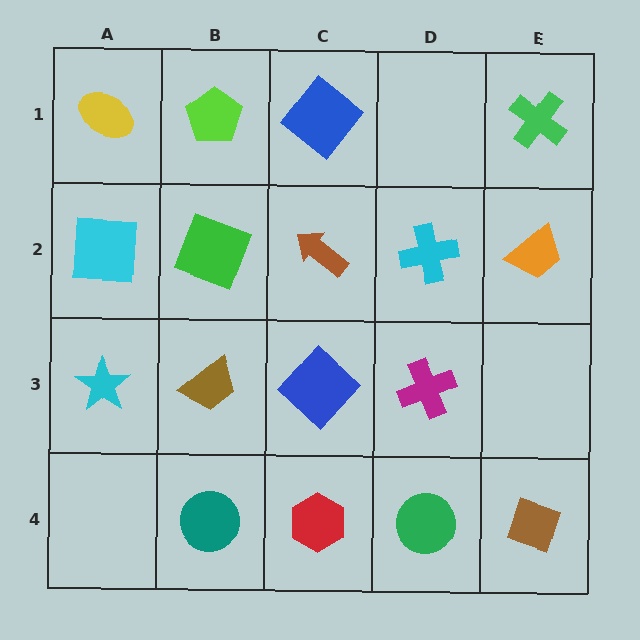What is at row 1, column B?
A lime pentagon.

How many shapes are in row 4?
4 shapes.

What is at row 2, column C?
A brown arrow.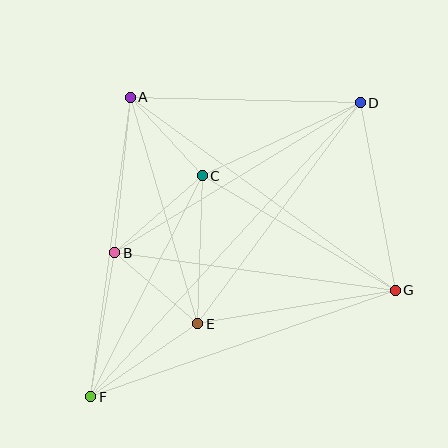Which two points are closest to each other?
Points A and C are closest to each other.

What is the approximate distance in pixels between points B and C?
The distance between B and C is approximately 116 pixels.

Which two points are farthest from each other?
Points D and F are farthest from each other.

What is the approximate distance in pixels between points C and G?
The distance between C and G is approximately 225 pixels.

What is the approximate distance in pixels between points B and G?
The distance between B and G is approximately 283 pixels.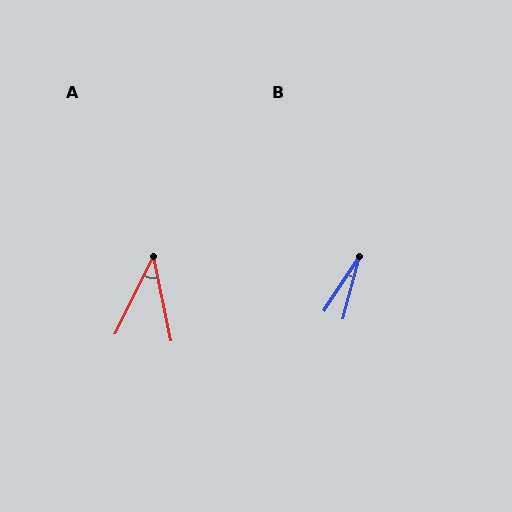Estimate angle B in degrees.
Approximately 19 degrees.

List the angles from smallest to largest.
B (19°), A (38°).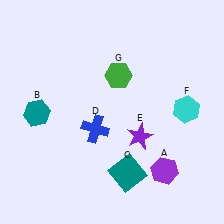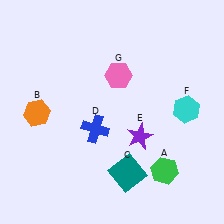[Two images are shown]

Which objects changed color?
A changed from purple to green. B changed from teal to orange. G changed from green to pink.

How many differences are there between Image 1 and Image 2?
There are 3 differences between the two images.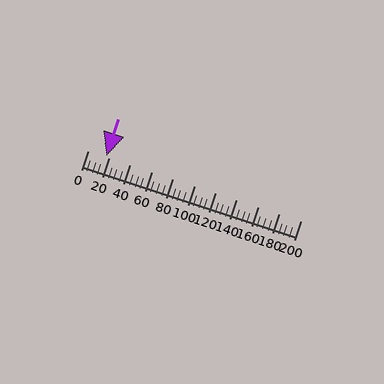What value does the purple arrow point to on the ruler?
The purple arrow points to approximately 18.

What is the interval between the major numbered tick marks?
The major tick marks are spaced 20 units apart.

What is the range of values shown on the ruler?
The ruler shows values from 0 to 200.